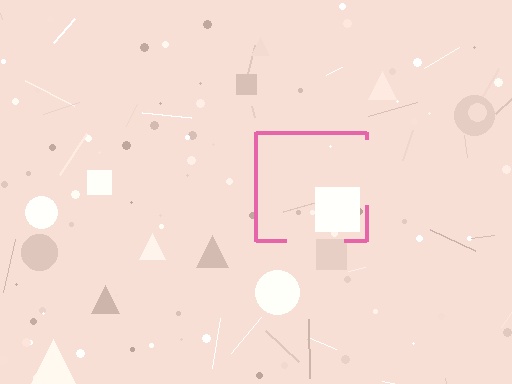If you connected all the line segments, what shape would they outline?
They would outline a square.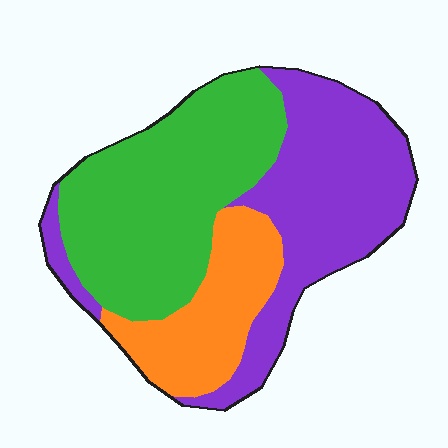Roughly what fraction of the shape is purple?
Purple covers roughly 40% of the shape.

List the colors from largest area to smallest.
From largest to smallest: green, purple, orange.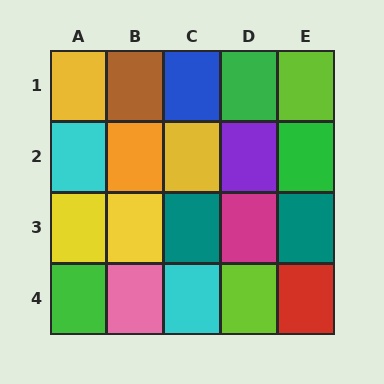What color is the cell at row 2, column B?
Orange.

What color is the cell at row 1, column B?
Brown.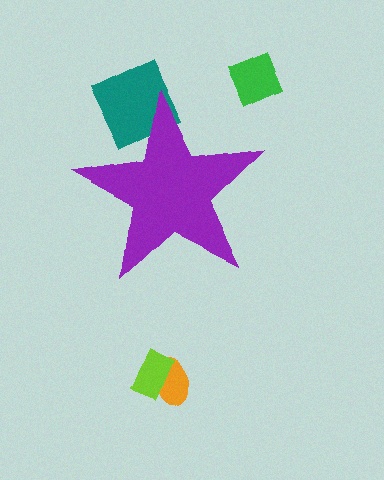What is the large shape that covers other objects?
A purple star.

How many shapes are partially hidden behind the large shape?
1 shape is partially hidden.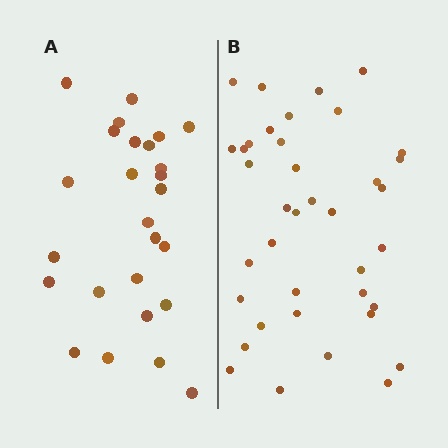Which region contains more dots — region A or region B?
Region B (the right region) has more dots.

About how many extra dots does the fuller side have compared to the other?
Region B has roughly 12 or so more dots than region A.